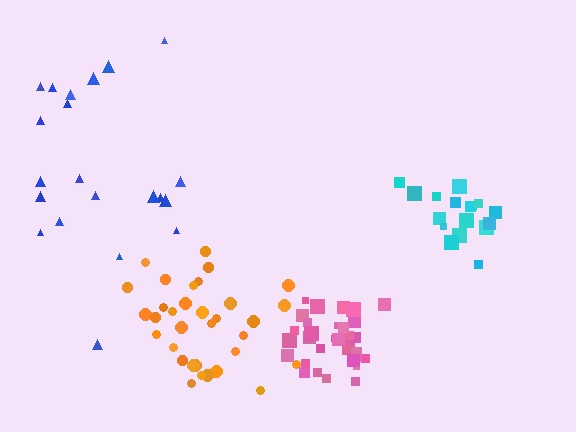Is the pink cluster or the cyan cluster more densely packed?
Pink.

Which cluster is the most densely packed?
Pink.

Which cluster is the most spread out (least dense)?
Blue.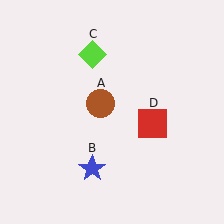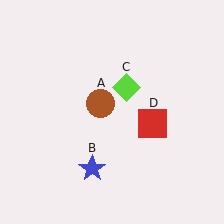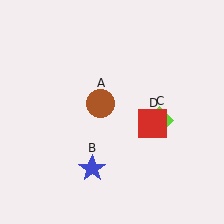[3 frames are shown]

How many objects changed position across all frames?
1 object changed position: lime diamond (object C).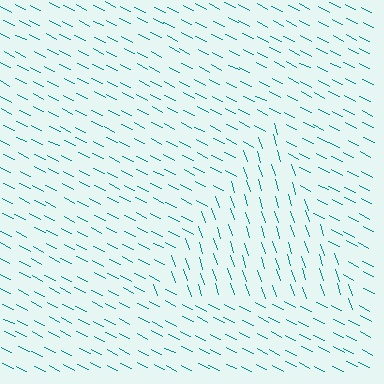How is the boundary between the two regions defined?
The boundary is defined purely by a change in line orientation (approximately 45 degrees difference). All lines are the same color and thickness.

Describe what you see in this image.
The image is filled with small teal line segments. A triangle region in the image has lines oriented differently from the surrounding lines, creating a visible texture boundary.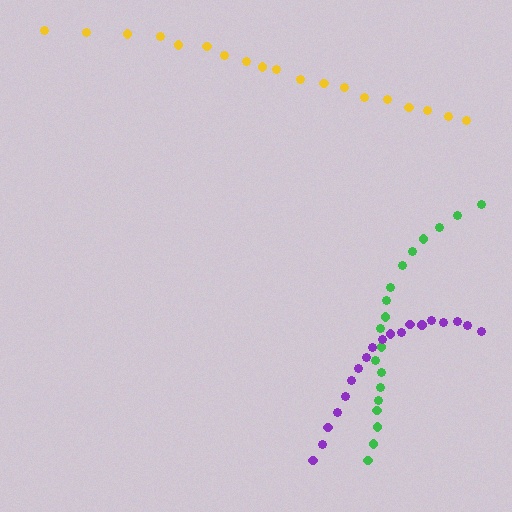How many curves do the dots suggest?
There are 3 distinct paths.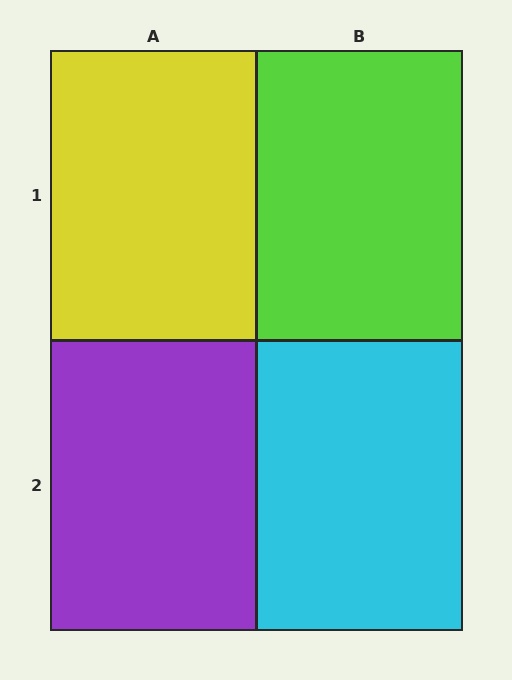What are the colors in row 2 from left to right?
Purple, cyan.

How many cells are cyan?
1 cell is cyan.